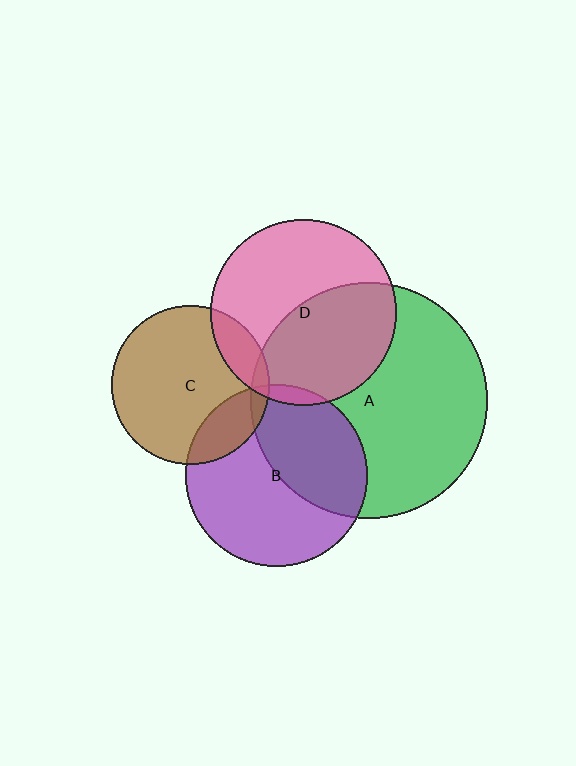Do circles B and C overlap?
Yes.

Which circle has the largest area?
Circle A (green).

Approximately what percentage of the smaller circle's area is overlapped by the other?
Approximately 20%.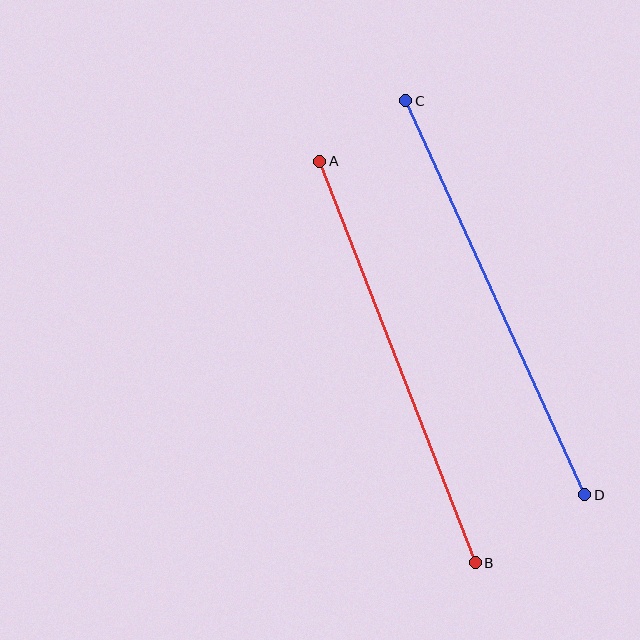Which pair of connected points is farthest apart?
Points C and D are farthest apart.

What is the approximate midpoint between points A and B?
The midpoint is at approximately (397, 362) pixels.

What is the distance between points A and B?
The distance is approximately 431 pixels.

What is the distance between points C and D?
The distance is approximately 433 pixels.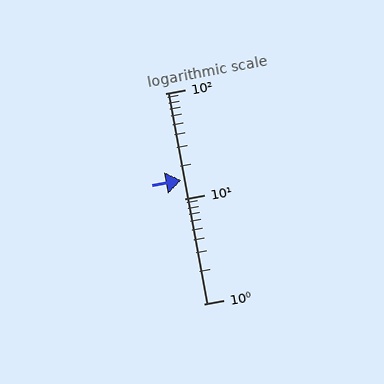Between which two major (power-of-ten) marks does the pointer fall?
The pointer is between 10 and 100.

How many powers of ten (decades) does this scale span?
The scale spans 2 decades, from 1 to 100.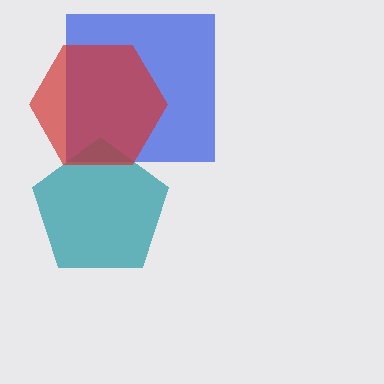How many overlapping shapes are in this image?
There are 3 overlapping shapes in the image.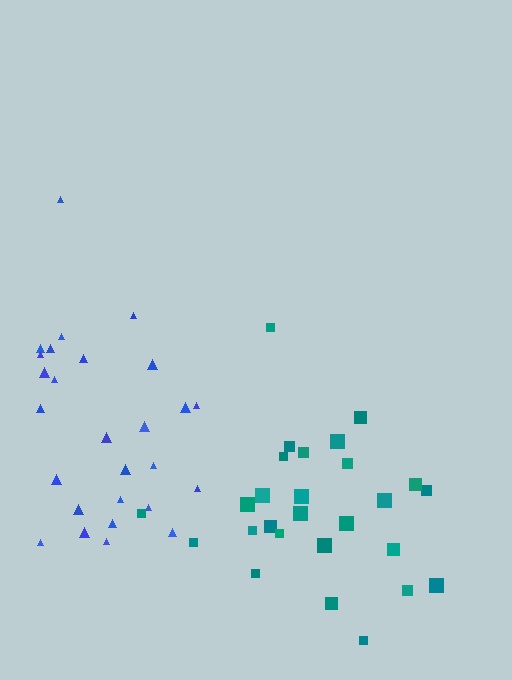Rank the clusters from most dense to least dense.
blue, teal.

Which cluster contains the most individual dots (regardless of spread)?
Blue (28).